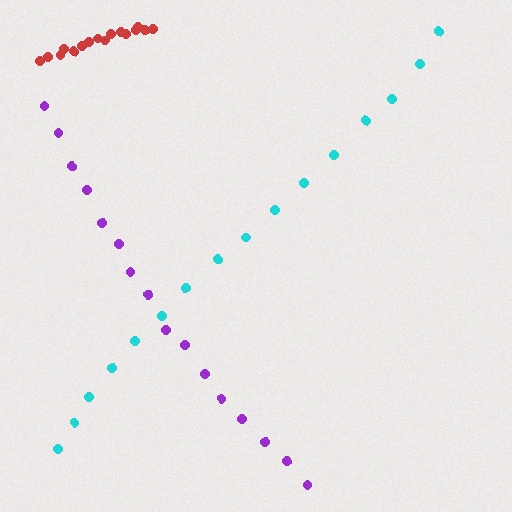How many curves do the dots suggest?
There are 3 distinct paths.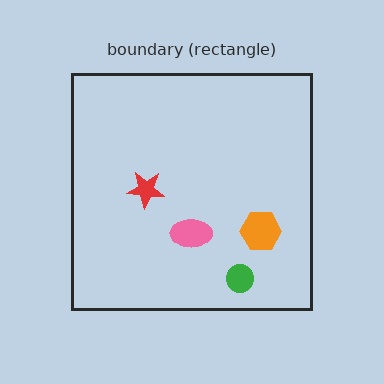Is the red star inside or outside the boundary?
Inside.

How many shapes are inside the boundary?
4 inside, 0 outside.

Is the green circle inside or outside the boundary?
Inside.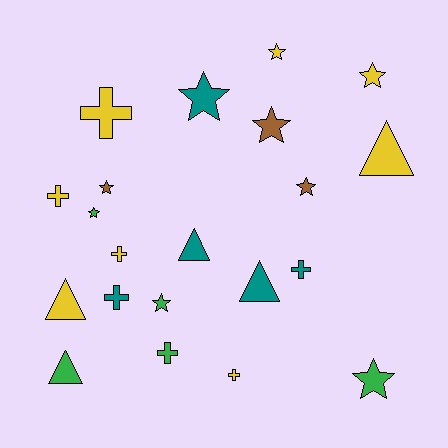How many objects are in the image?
There are 21 objects.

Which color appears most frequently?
Yellow, with 8 objects.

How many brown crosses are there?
There are no brown crosses.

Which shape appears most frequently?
Star, with 9 objects.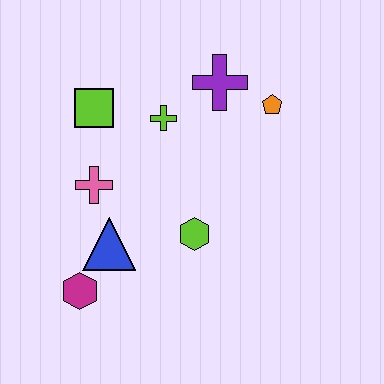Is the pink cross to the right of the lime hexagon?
No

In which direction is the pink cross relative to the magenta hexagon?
The pink cross is above the magenta hexagon.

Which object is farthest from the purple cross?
The magenta hexagon is farthest from the purple cross.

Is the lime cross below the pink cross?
No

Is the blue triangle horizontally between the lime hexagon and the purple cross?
No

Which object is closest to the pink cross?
The blue triangle is closest to the pink cross.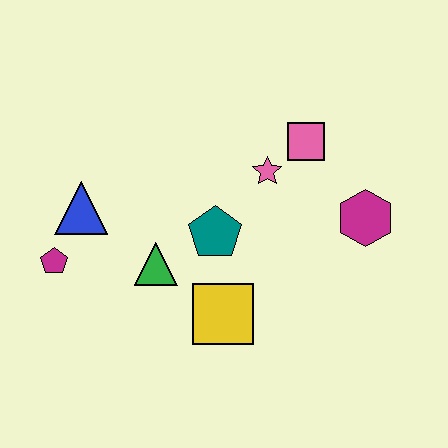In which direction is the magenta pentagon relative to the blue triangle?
The magenta pentagon is below the blue triangle.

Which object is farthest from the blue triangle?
The magenta hexagon is farthest from the blue triangle.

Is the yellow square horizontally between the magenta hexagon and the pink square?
No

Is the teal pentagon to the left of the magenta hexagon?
Yes